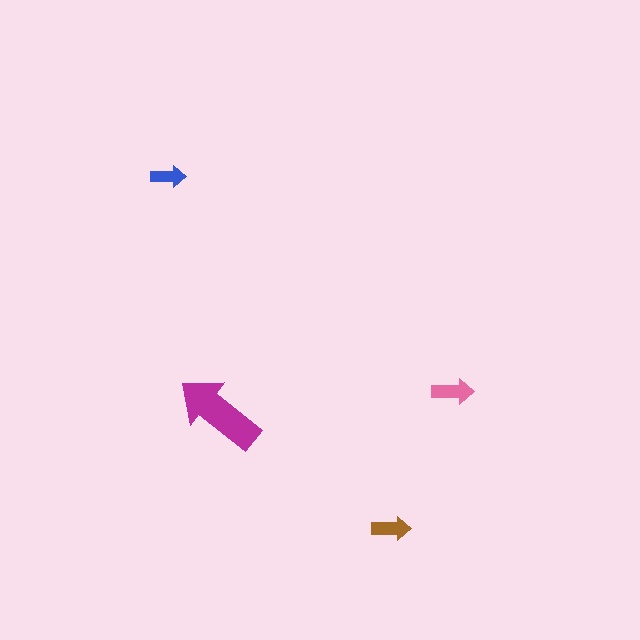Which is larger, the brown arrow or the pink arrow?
The pink one.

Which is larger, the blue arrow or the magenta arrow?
The magenta one.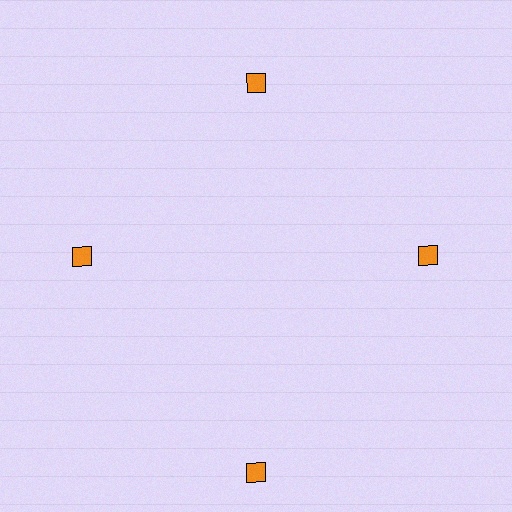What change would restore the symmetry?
The symmetry would be restored by moving it inward, back onto the ring so that all 4 squares sit at equal angles and equal distance from the center.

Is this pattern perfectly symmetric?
No. The 4 orange squares are arranged in a ring, but one element near the 6 o'clock position is pushed outward from the center, breaking the 4-fold rotational symmetry.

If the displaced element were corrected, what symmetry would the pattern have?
It would have 4-fold rotational symmetry — the pattern would map onto itself every 90 degrees.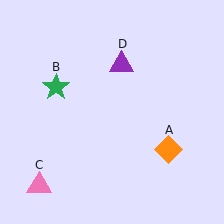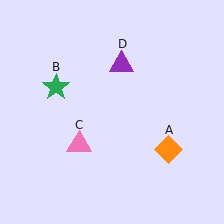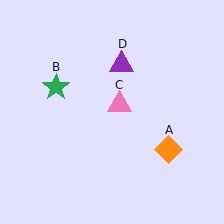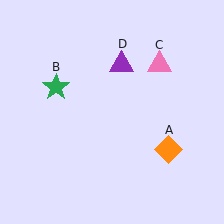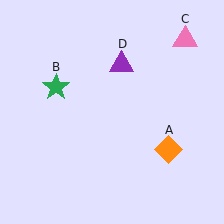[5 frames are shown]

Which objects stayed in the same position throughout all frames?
Orange diamond (object A) and green star (object B) and purple triangle (object D) remained stationary.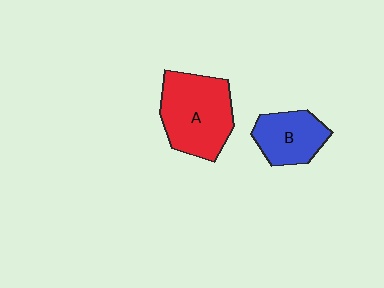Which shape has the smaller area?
Shape B (blue).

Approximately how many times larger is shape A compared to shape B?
Approximately 1.6 times.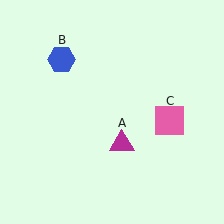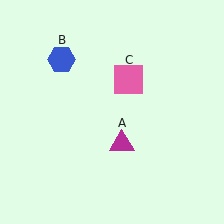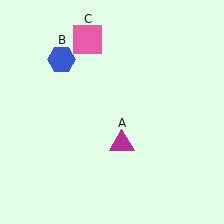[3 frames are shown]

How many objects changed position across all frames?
1 object changed position: pink square (object C).